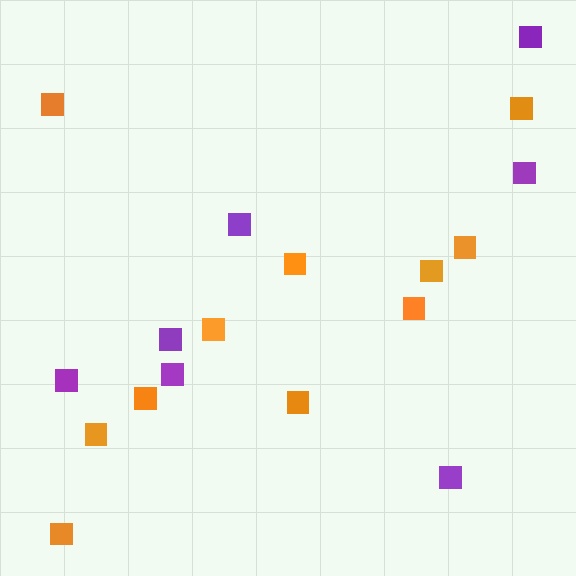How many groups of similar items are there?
There are 2 groups: one group of purple squares (7) and one group of orange squares (11).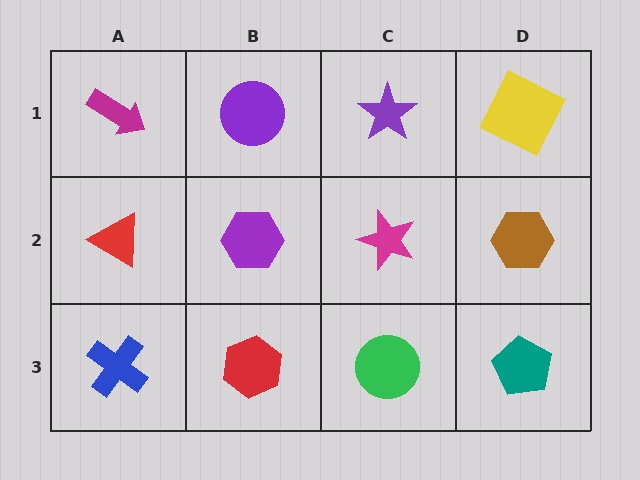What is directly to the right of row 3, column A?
A red hexagon.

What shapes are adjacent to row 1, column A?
A red triangle (row 2, column A), a purple circle (row 1, column B).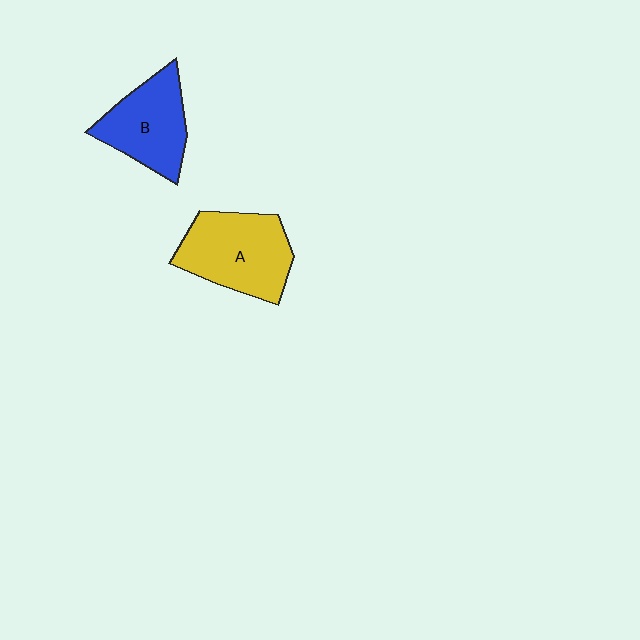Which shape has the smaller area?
Shape B (blue).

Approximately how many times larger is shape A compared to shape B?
Approximately 1.2 times.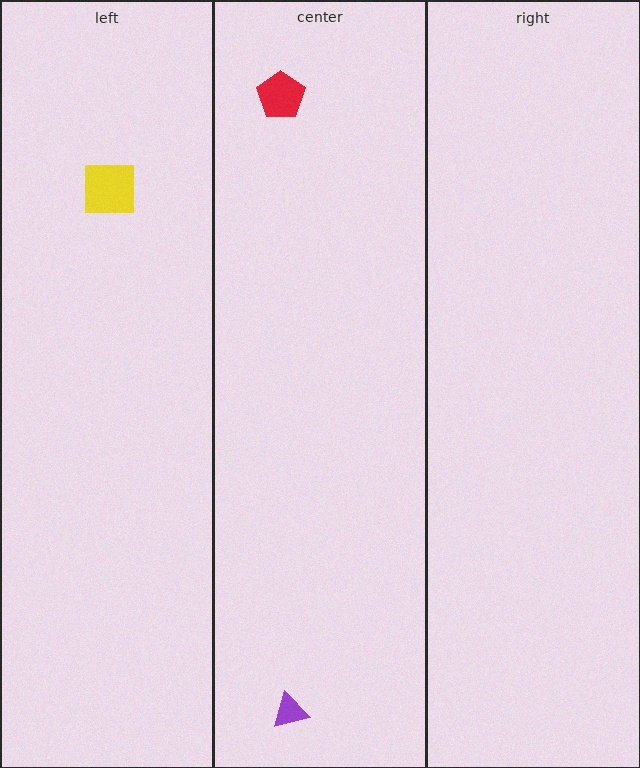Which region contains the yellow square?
The left region.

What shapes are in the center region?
The red pentagon, the purple triangle.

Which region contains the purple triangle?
The center region.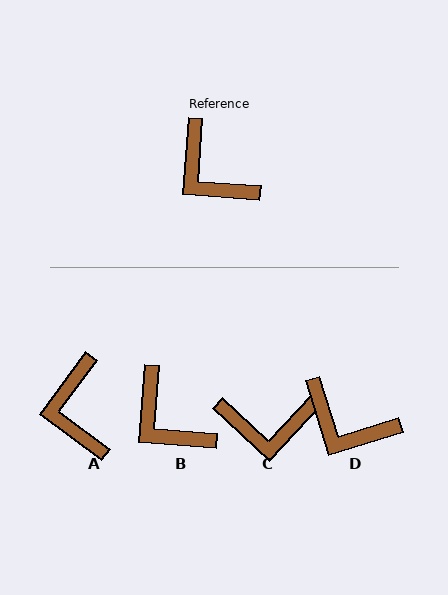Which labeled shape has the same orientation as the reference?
B.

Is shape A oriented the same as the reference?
No, it is off by about 33 degrees.